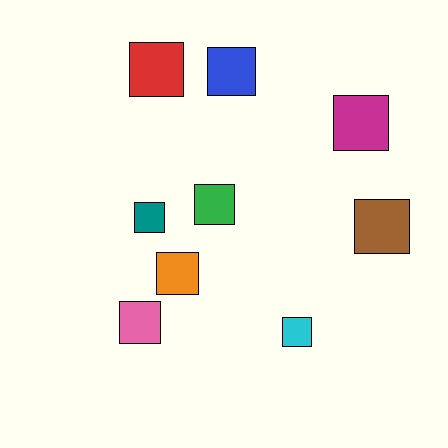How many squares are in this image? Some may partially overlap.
There are 9 squares.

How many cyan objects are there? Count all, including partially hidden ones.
There is 1 cyan object.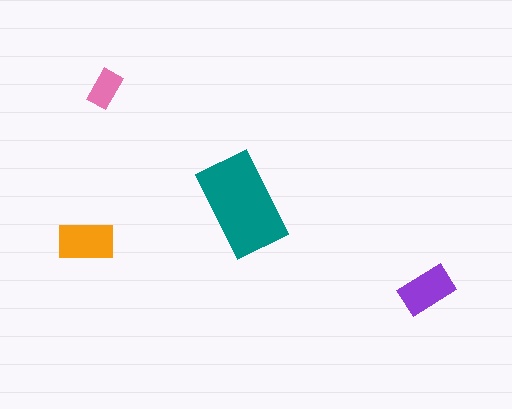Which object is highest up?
The pink rectangle is topmost.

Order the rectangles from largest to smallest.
the teal one, the orange one, the purple one, the pink one.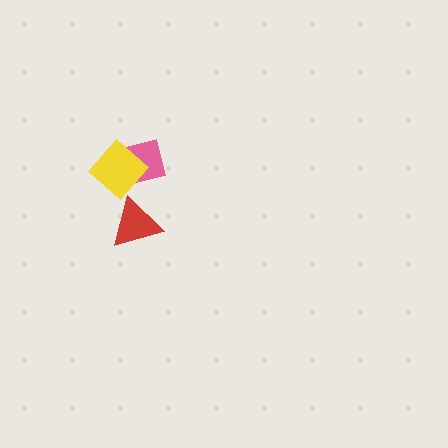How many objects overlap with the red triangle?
0 objects overlap with the red triangle.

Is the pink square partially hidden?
Yes, it is partially covered by another shape.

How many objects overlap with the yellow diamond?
1 object overlaps with the yellow diamond.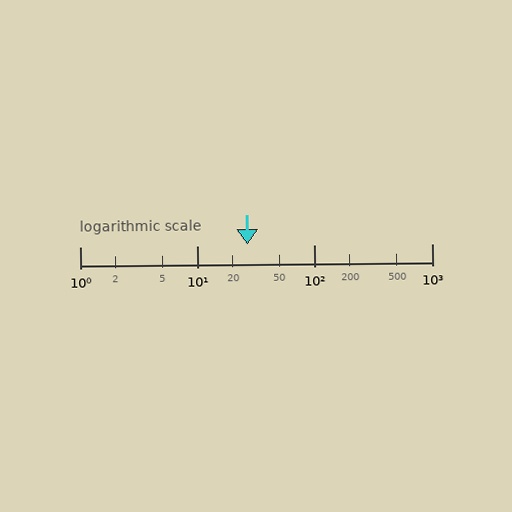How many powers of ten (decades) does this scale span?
The scale spans 3 decades, from 1 to 1000.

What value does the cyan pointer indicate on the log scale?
The pointer indicates approximately 27.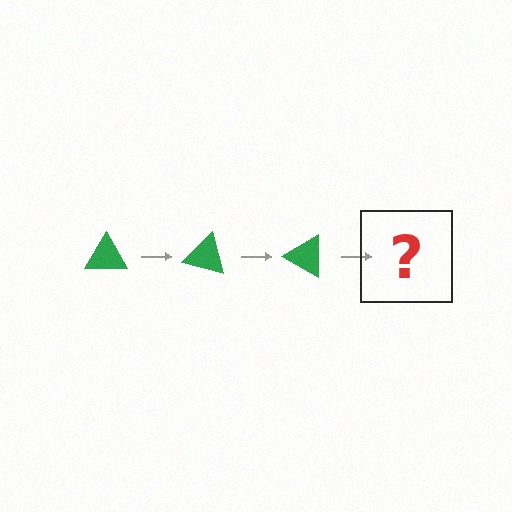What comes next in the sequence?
The next element should be a green triangle rotated 45 degrees.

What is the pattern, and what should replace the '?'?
The pattern is that the triangle rotates 15 degrees each step. The '?' should be a green triangle rotated 45 degrees.